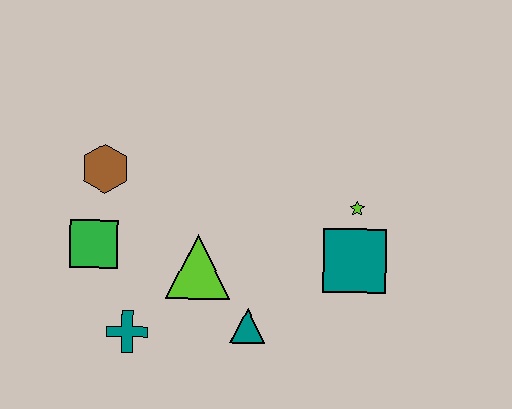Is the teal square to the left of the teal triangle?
No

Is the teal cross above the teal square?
No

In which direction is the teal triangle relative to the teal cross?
The teal triangle is to the right of the teal cross.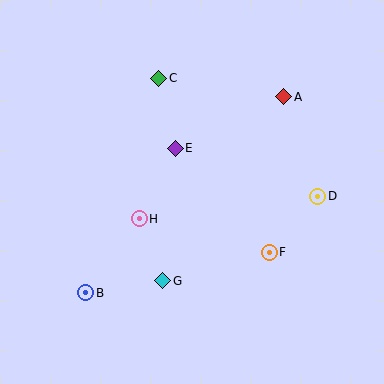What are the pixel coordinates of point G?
Point G is at (163, 281).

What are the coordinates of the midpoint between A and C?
The midpoint between A and C is at (221, 87).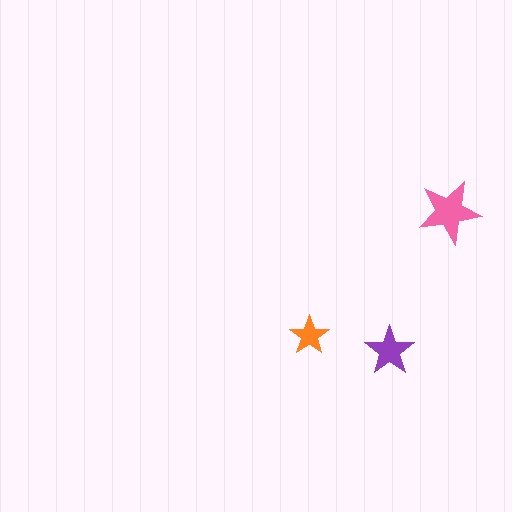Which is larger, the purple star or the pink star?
The pink one.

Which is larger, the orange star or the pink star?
The pink one.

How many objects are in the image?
There are 3 objects in the image.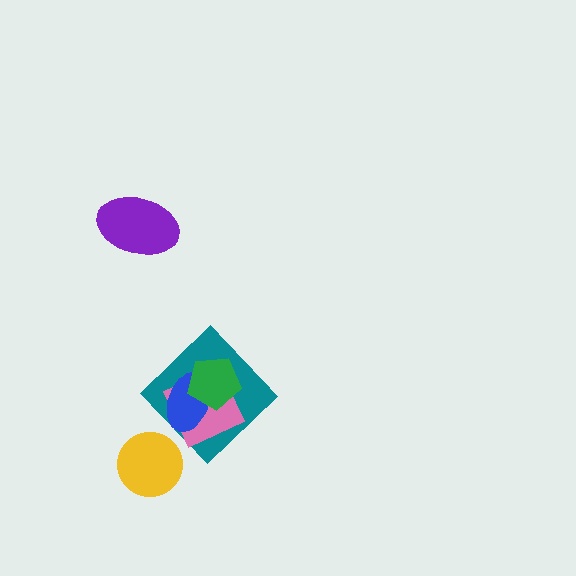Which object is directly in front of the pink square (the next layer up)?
The blue ellipse is directly in front of the pink square.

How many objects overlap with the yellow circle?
0 objects overlap with the yellow circle.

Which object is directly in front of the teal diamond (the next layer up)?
The pink square is directly in front of the teal diamond.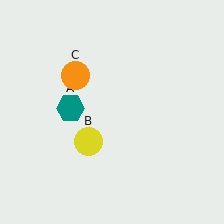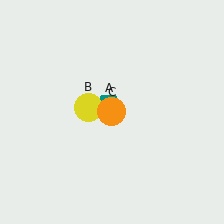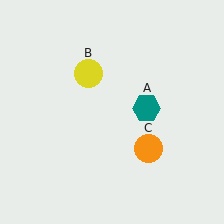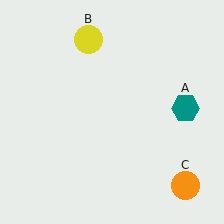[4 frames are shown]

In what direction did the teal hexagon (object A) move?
The teal hexagon (object A) moved right.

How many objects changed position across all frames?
3 objects changed position: teal hexagon (object A), yellow circle (object B), orange circle (object C).